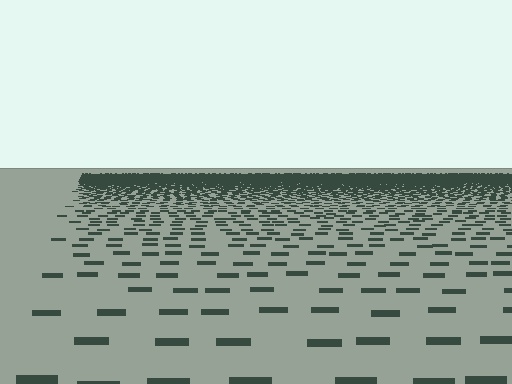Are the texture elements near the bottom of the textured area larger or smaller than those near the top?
Larger. Near the bottom, elements are closer to the viewer and appear at a bigger on-screen size.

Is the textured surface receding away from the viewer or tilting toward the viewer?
The surface is receding away from the viewer. Texture elements get smaller and denser toward the top.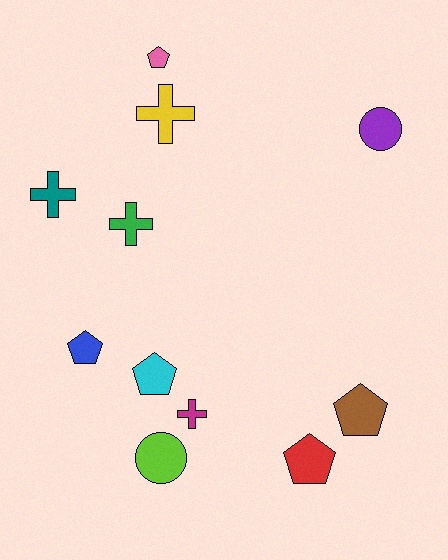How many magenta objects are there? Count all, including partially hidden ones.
There is 1 magenta object.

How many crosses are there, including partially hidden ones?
There are 4 crosses.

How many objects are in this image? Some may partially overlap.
There are 11 objects.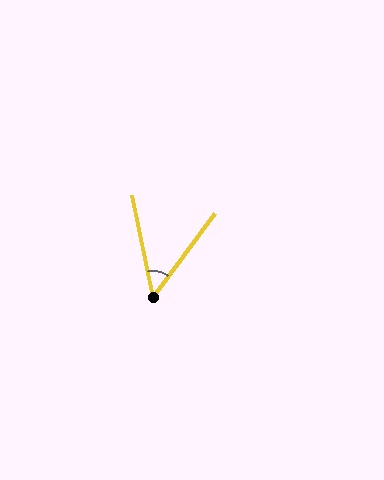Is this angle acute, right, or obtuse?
It is acute.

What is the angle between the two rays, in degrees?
Approximately 48 degrees.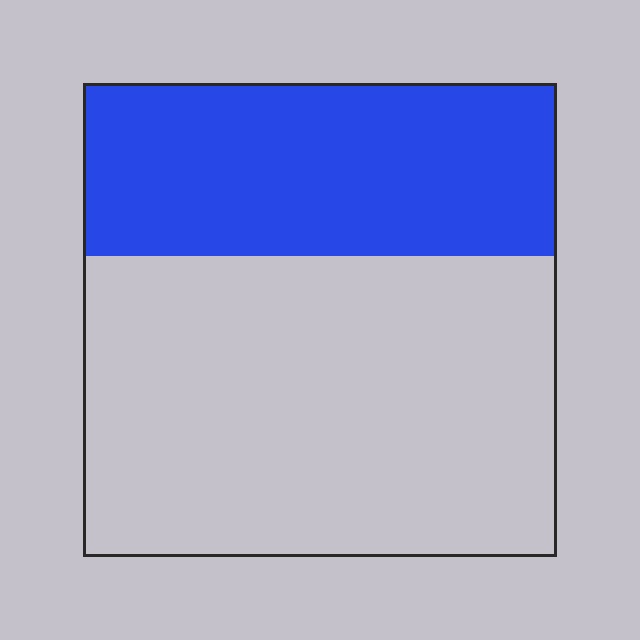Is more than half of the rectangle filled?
No.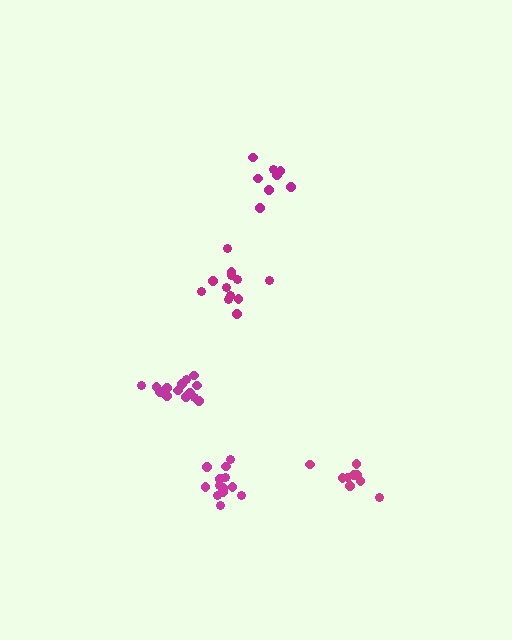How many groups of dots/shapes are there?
There are 5 groups.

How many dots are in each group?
Group 1: 12 dots, Group 2: 13 dots, Group 3: 9 dots, Group 4: 8 dots, Group 5: 14 dots (56 total).